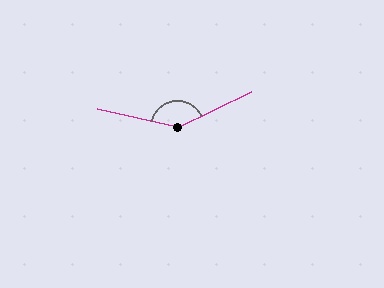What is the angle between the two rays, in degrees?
Approximately 141 degrees.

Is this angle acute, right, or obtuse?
It is obtuse.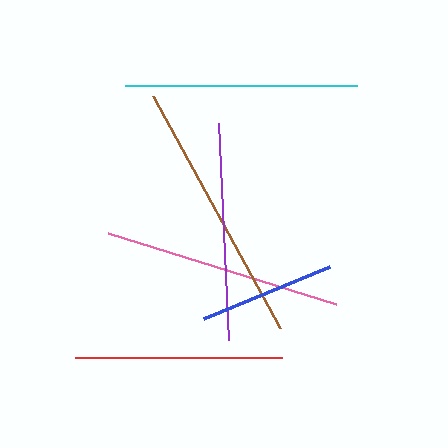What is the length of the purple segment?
The purple segment is approximately 217 pixels long.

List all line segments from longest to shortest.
From longest to shortest: brown, pink, cyan, purple, red, blue.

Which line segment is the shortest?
The blue line is the shortest at approximately 137 pixels.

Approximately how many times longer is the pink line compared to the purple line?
The pink line is approximately 1.1 times the length of the purple line.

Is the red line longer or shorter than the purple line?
The purple line is longer than the red line.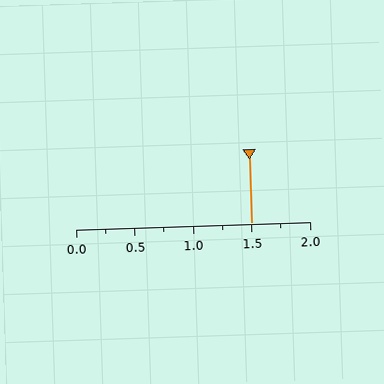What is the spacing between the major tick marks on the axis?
The major ticks are spaced 0.5 apart.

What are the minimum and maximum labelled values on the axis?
The axis runs from 0.0 to 2.0.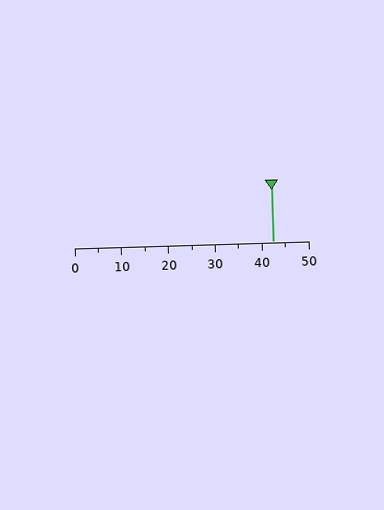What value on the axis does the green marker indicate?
The marker indicates approximately 42.5.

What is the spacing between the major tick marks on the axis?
The major ticks are spaced 10 apart.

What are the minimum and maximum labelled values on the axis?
The axis runs from 0 to 50.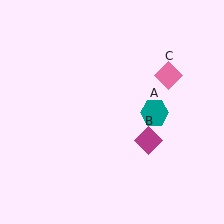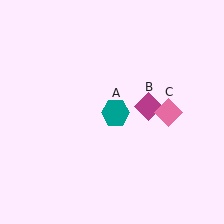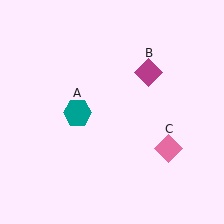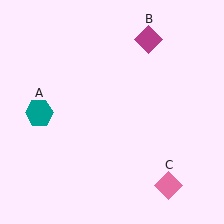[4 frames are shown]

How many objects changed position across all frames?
3 objects changed position: teal hexagon (object A), magenta diamond (object B), pink diamond (object C).